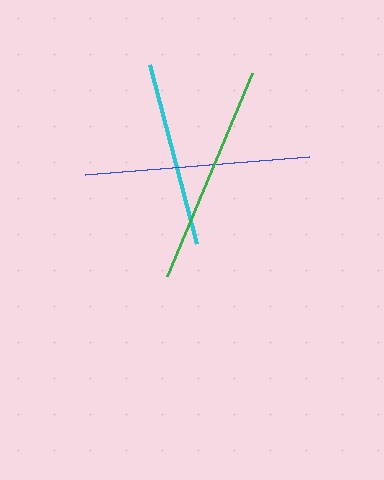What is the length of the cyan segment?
The cyan segment is approximately 185 pixels long.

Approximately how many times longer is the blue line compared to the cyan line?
The blue line is approximately 1.2 times the length of the cyan line.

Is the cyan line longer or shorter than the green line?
The green line is longer than the cyan line.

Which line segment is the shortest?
The cyan line is the shortest at approximately 185 pixels.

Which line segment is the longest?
The blue line is the longest at approximately 224 pixels.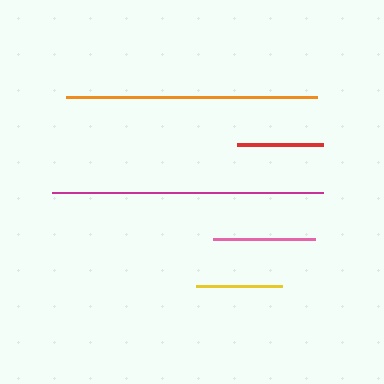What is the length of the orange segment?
The orange segment is approximately 251 pixels long.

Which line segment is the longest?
The magenta line is the longest at approximately 271 pixels.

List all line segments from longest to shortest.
From longest to shortest: magenta, orange, pink, yellow, red.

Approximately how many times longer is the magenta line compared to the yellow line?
The magenta line is approximately 3.1 times the length of the yellow line.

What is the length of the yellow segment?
The yellow segment is approximately 86 pixels long.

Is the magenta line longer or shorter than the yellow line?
The magenta line is longer than the yellow line.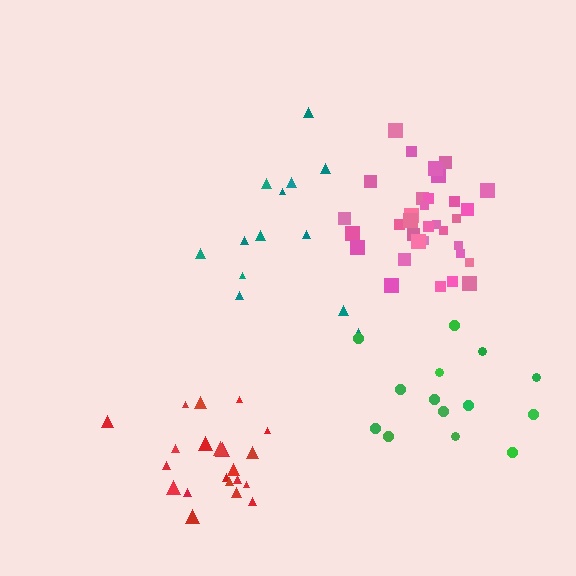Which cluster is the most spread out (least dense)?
Teal.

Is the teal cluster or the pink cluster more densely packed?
Pink.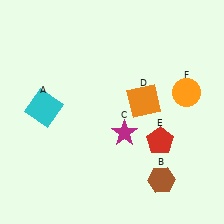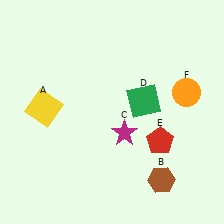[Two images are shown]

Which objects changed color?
A changed from cyan to yellow. D changed from orange to green.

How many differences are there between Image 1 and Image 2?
There are 2 differences between the two images.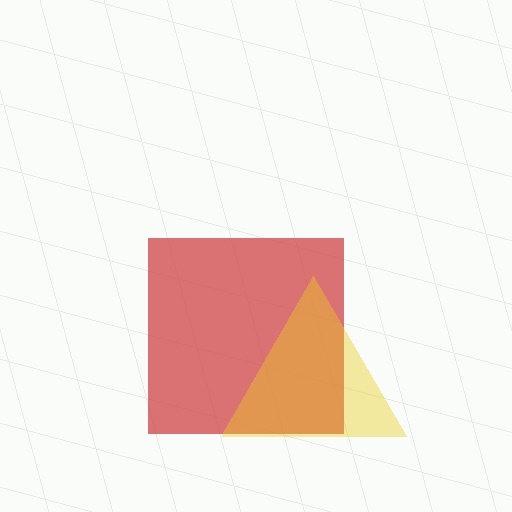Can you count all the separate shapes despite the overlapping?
Yes, there are 2 separate shapes.